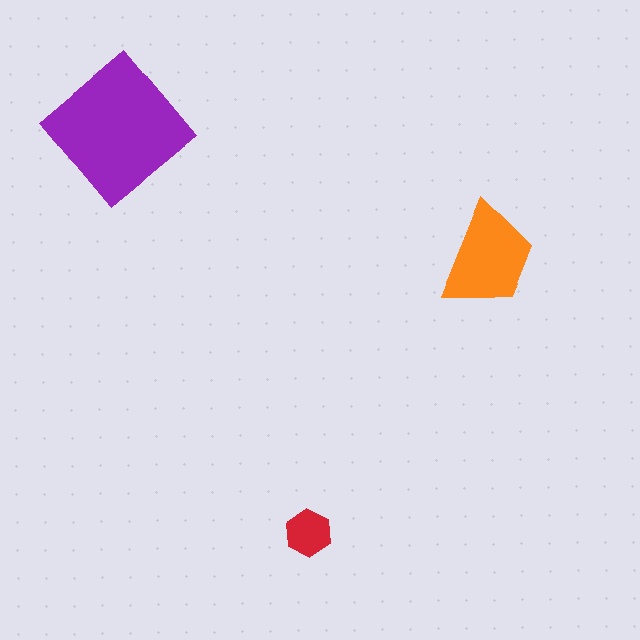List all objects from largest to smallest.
The purple diamond, the orange trapezoid, the red hexagon.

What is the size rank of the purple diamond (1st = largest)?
1st.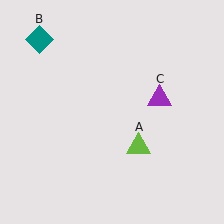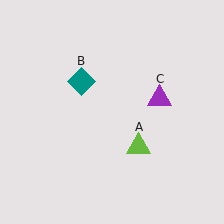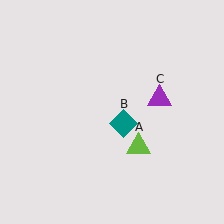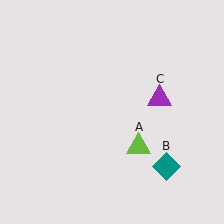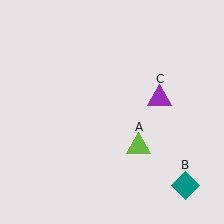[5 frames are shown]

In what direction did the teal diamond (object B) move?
The teal diamond (object B) moved down and to the right.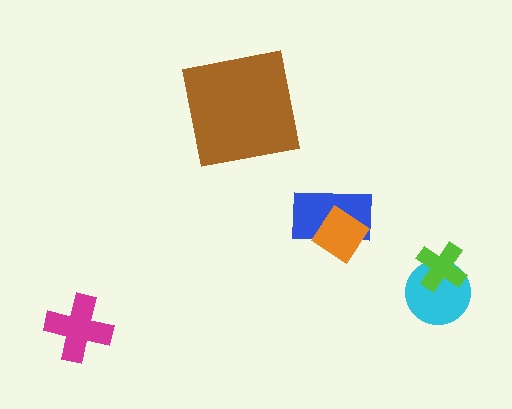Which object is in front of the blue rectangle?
The orange diamond is in front of the blue rectangle.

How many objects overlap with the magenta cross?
0 objects overlap with the magenta cross.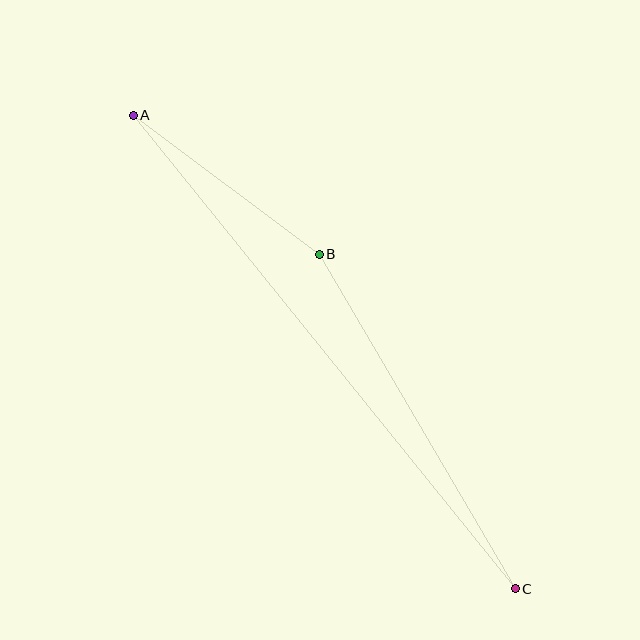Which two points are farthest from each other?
Points A and C are farthest from each other.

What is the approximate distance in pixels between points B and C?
The distance between B and C is approximately 387 pixels.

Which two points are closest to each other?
Points A and B are closest to each other.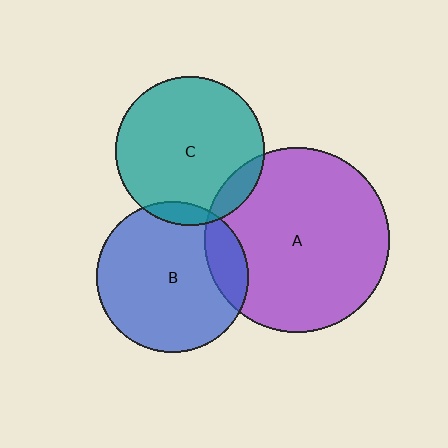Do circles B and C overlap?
Yes.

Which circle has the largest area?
Circle A (purple).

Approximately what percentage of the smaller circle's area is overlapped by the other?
Approximately 5%.